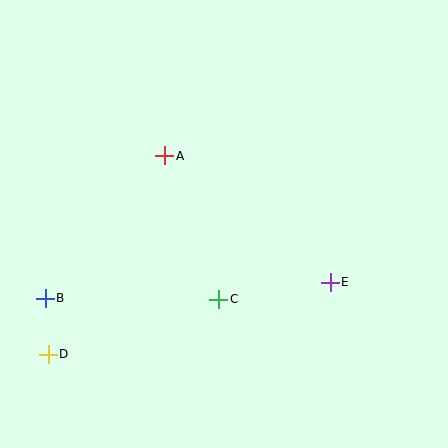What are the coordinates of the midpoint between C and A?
The midpoint between C and A is at (192, 227).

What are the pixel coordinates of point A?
Point A is at (165, 156).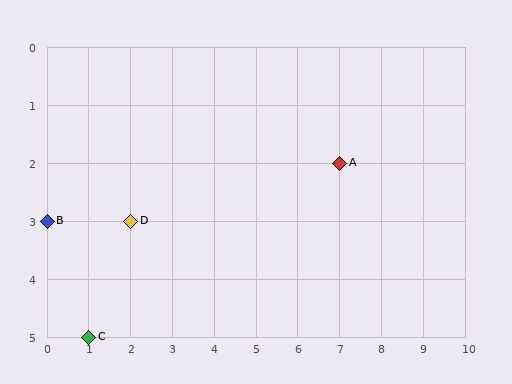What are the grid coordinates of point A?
Point A is at grid coordinates (7, 2).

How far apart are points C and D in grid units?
Points C and D are 1 column and 2 rows apart (about 2.2 grid units diagonally).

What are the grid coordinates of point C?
Point C is at grid coordinates (1, 5).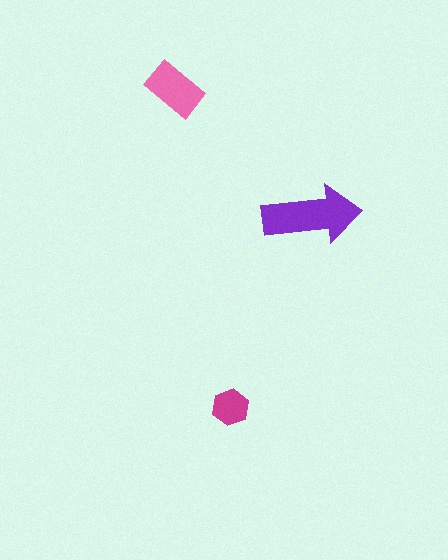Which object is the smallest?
The magenta hexagon.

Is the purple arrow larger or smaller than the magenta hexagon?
Larger.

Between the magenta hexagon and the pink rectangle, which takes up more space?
The pink rectangle.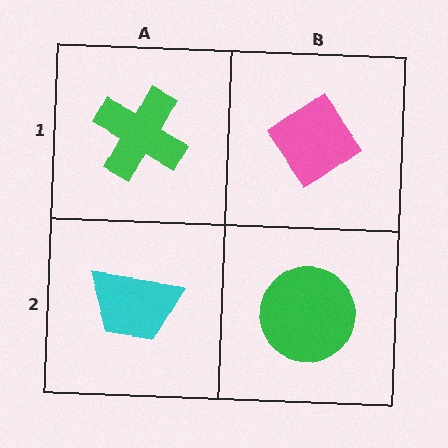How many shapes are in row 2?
2 shapes.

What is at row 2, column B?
A green circle.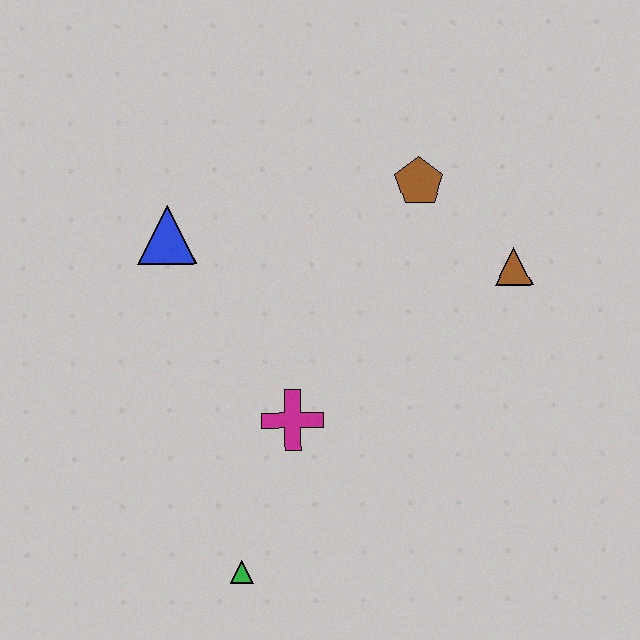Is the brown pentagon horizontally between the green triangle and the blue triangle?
No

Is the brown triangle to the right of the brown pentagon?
Yes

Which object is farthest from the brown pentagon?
The green triangle is farthest from the brown pentagon.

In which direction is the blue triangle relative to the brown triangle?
The blue triangle is to the left of the brown triangle.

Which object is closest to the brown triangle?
The brown pentagon is closest to the brown triangle.